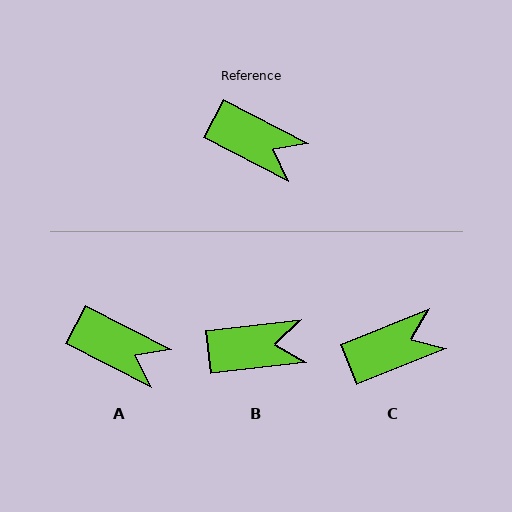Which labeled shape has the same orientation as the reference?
A.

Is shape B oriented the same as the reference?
No, it is off by about 34 degrees.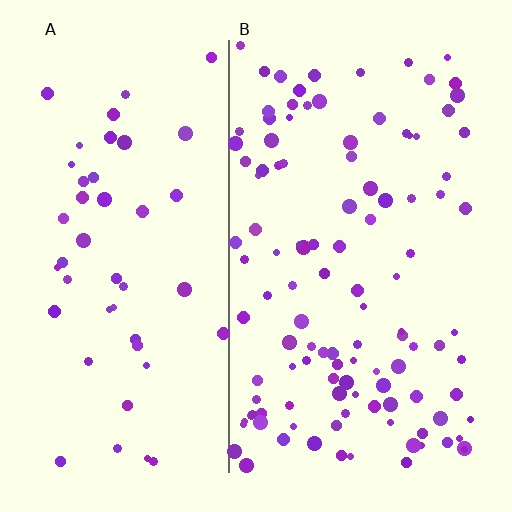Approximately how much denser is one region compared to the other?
Approximately 2.5× — region B over region A.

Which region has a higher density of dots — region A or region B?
B (the right).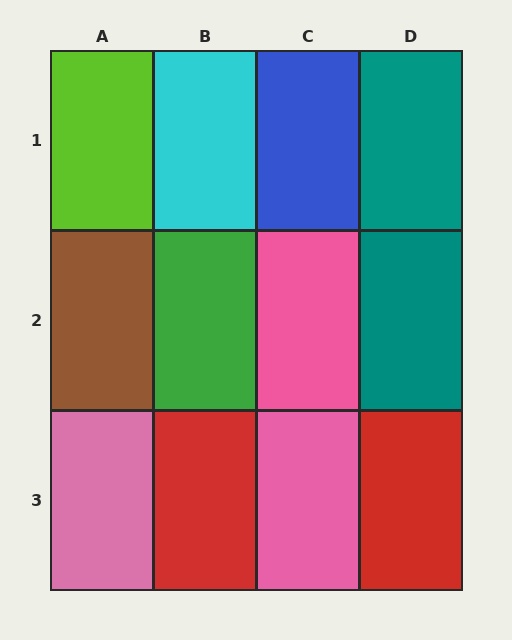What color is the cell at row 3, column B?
Red.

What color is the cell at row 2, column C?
Pink.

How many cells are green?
1 cell is green.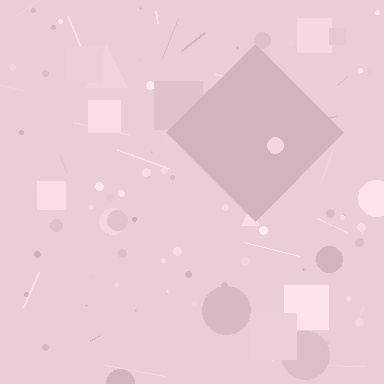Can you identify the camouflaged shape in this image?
The camouflaged shape is a diamond.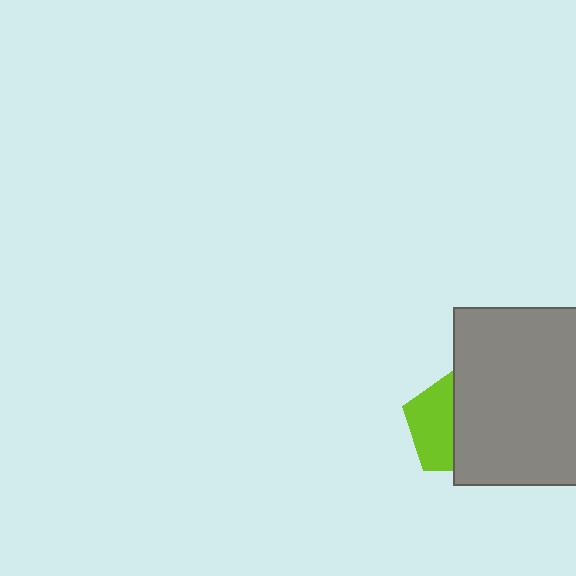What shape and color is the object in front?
The object in front is a gray rectangle.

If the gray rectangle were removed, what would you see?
You would see the complete lime pentagon.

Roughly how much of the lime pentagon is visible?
About half of it is visible (roughly 45%).